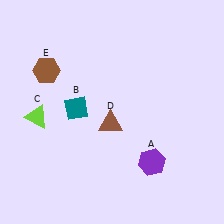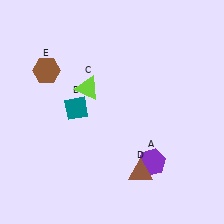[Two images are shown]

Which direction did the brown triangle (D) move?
The brown triangle (D) moved down.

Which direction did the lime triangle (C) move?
The lime triangle (C) moved right.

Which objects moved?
The objects that moved are: the lime triangle (C), the brown triangle (D).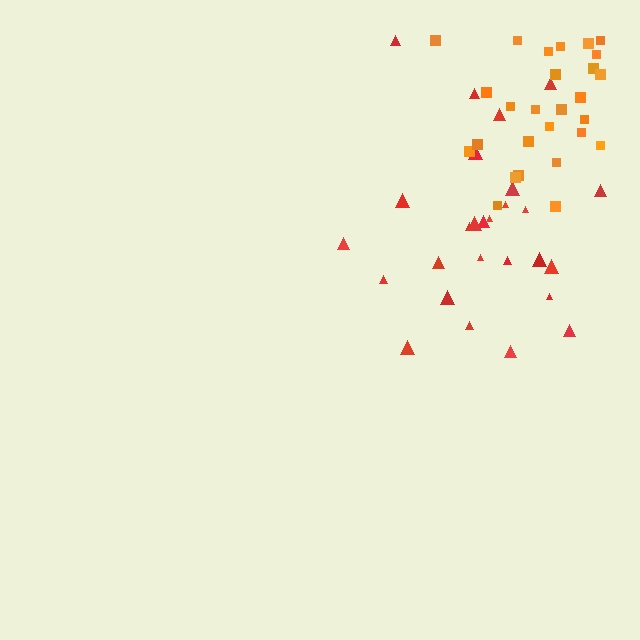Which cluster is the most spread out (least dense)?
Red.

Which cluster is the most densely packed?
Orange.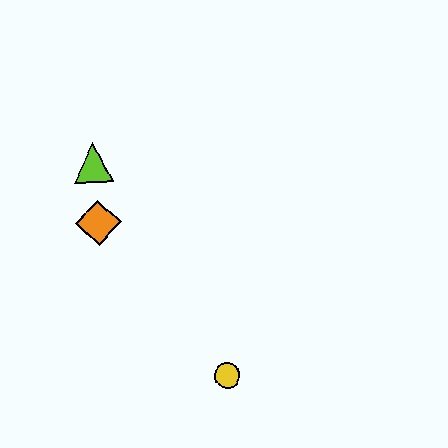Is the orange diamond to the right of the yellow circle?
No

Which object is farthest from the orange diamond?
The yellow circle is farthest from the orange diamond.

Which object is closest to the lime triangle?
The orange diamond is closest to the lime triangle.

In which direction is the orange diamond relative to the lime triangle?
The orange diamond is below the lime triangle.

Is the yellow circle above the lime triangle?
No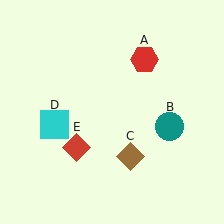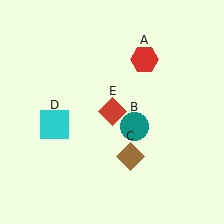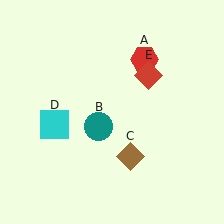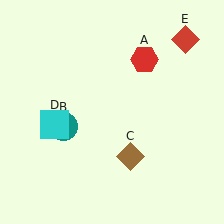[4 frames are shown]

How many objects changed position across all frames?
2 objects changed position: teal circle (object B), red diamond (object E).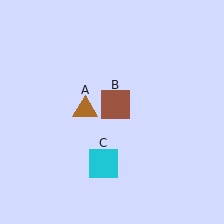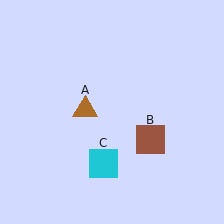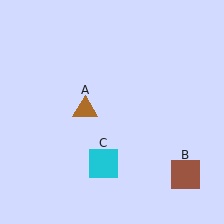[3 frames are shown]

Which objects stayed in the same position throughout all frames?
Brown triangle (object A) and cyan square (object C) remained stationary.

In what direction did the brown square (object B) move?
The brown square (object B) moved down and to the right.